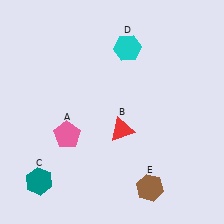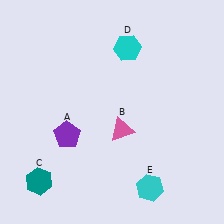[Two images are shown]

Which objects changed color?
A changed from pink to purple. B changed from red to pink. E changed from brown to cyan.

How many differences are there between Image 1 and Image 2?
There are 3 differences between the two images.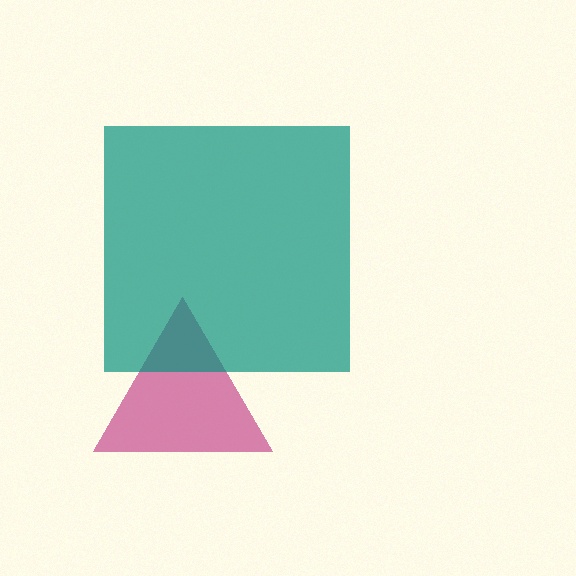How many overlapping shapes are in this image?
There are 2 overlapping shapes in the image.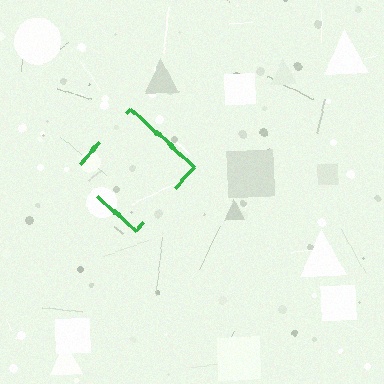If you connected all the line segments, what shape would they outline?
They would outline a diamond.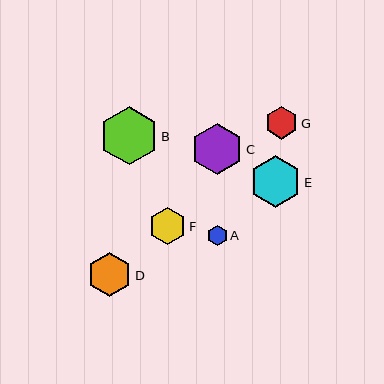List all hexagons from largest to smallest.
From largest to smallest: B, C, E, D, F, G, A.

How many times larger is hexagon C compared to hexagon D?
Hexagon C is approximately 1.2 times the size of hexagon D.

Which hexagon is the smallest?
Hexagon A is the smallest with a size of approximately 21 pixels.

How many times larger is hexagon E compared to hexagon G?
Hexagon E is approximately 1.6 times the size of hexagon G.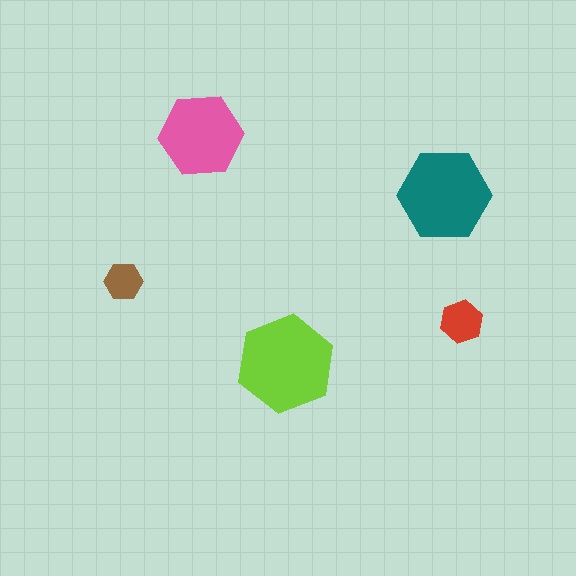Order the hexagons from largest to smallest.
the lime one, the teal one, the pink one, the red one, the brown one.